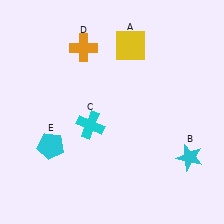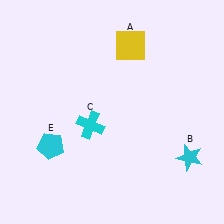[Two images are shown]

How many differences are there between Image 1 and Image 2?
There is 1 difference between the two images.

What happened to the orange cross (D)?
The orange cross (D) was removed in Image 2. It was in the top-left area of Image 1.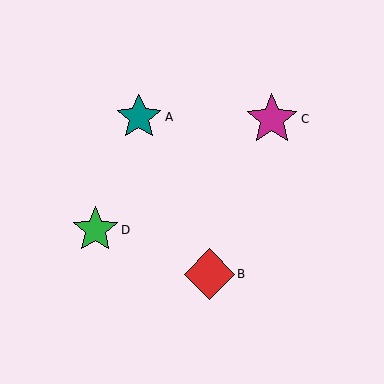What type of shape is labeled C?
Shape C is a magenta star.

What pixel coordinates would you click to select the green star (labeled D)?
Click at (95, 230) to select the green star D.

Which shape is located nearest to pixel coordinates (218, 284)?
The red diamond (labeled B) at (209, 274) is nearest to that location.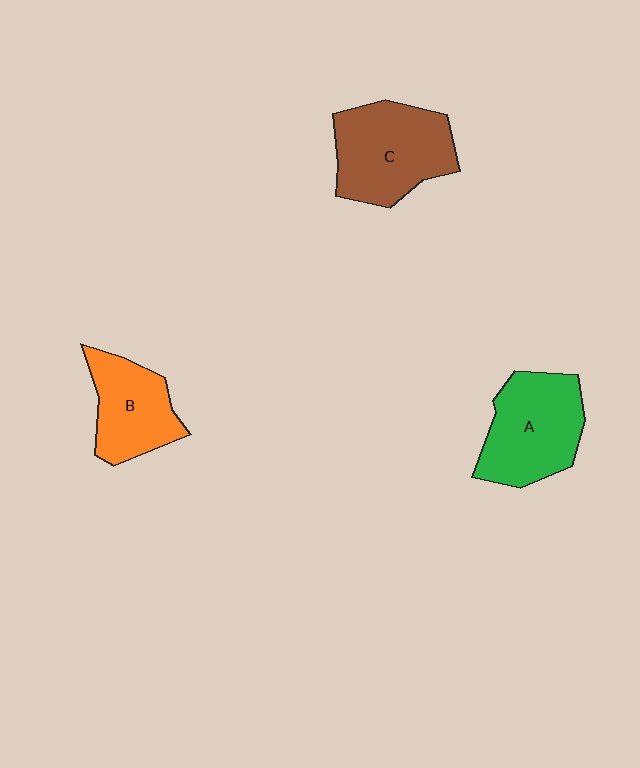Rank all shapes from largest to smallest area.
From largest to smallest: C (brown), A (green), B (orange).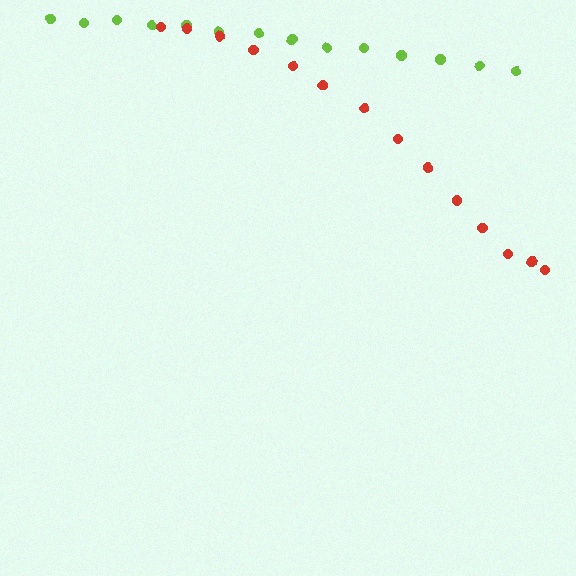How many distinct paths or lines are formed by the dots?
There are 2 distinct paths.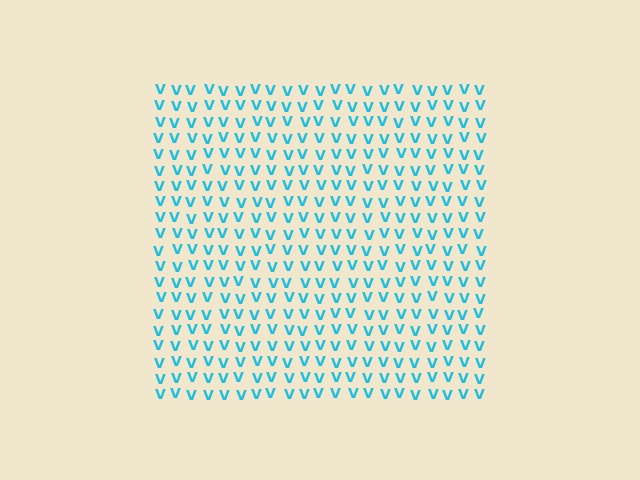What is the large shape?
The large shape is a square.